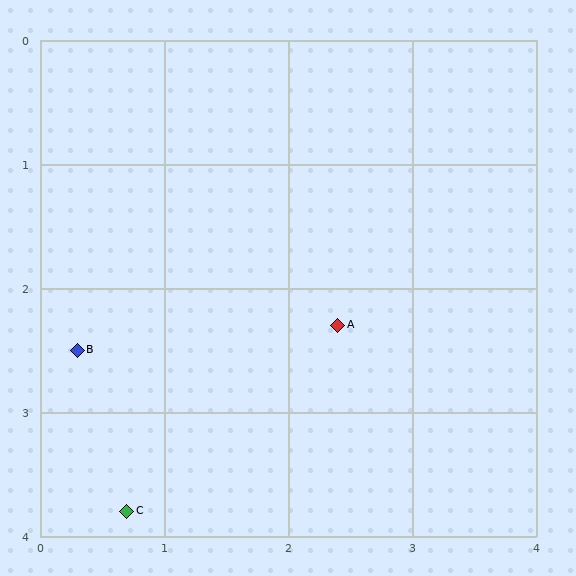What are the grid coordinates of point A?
Point A is at approximately (2.4, 2.3).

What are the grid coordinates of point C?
Point C is at approximately (0.7, 3.8).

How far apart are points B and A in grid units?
Points B and A are about 2.1 grid units apart.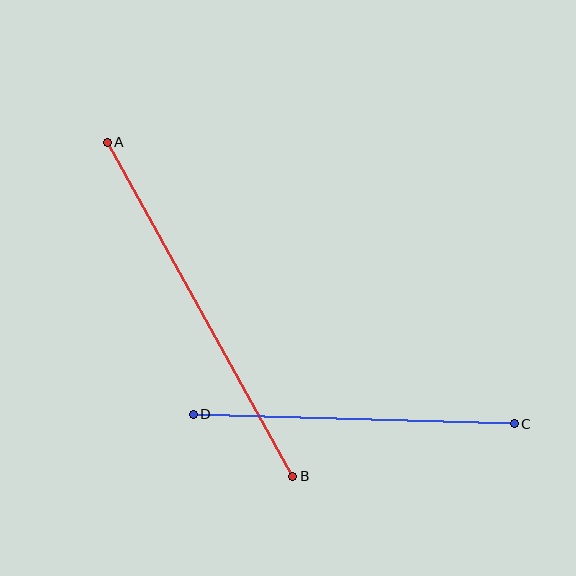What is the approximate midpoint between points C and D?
The midpoint is at approximately (354, 419) pixels.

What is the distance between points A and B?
The distance is approximately 382 pixels.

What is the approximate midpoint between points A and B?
The midpoint is at approximately (200, 309) pixels.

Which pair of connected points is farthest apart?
Points A and B are farthest apart.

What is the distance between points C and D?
The distance is approximately 321 pixels.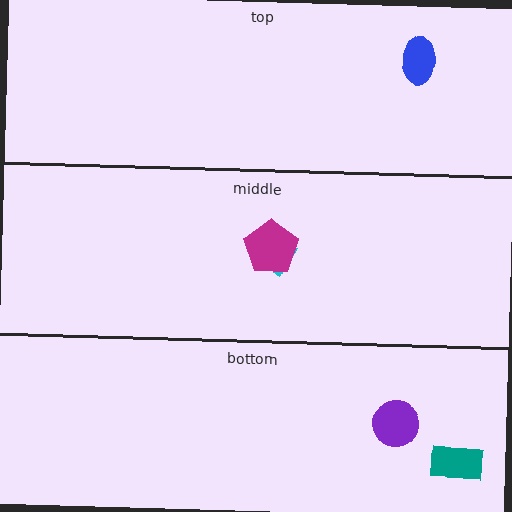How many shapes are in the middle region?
2.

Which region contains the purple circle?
The bottom region.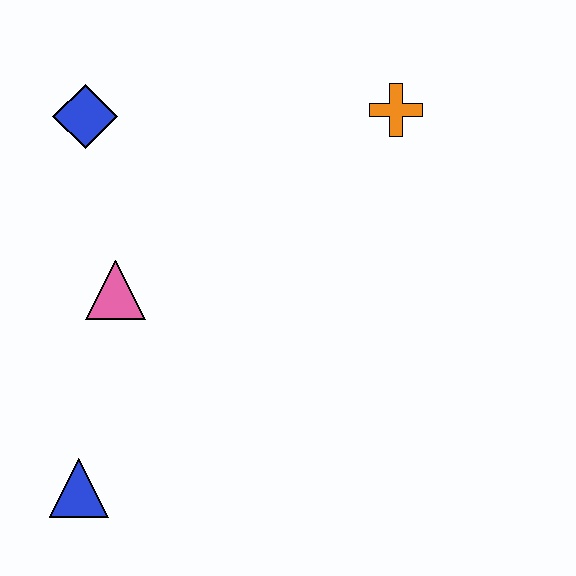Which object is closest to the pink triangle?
The blue diamond is closest to the pink triangle.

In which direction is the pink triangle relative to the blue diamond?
The pink triangle is below the blue diamond.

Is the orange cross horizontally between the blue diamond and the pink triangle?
No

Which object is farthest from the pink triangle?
The orange cross is farthest from the pink triangle.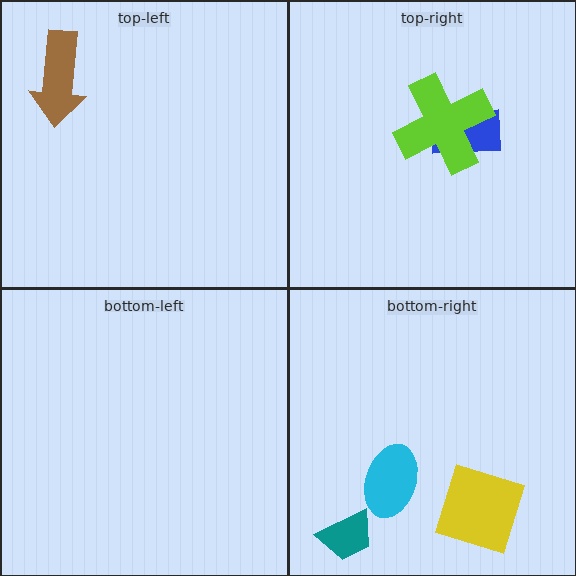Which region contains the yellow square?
The bottom-right region.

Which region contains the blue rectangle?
The top-right region.